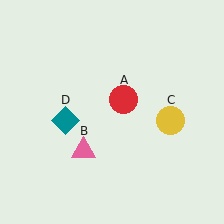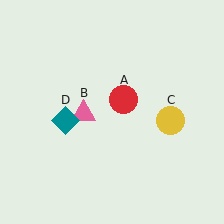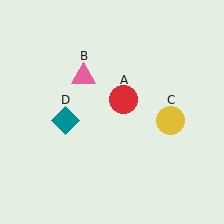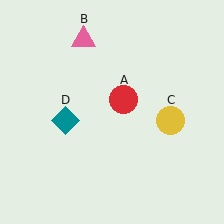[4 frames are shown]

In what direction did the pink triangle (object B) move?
The pink triangle (object B) moved up.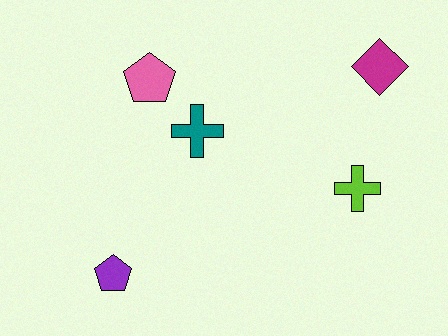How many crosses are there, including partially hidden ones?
There are 2 crosses.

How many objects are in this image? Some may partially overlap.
There are 5 objects.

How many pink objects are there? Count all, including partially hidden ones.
There is 1 pink object.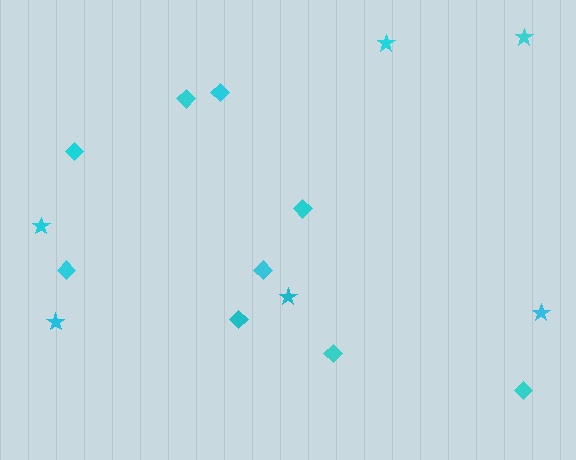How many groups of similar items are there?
There are 2 groups: one group of diamonds (9) and one group of stars (6).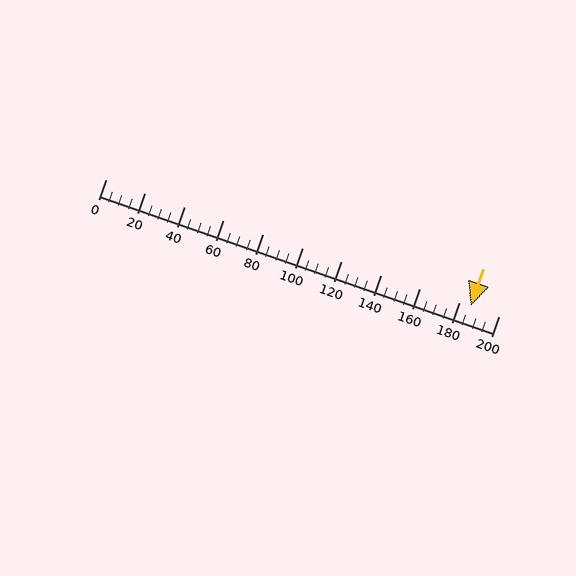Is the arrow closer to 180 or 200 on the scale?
The arrow is closer to 180.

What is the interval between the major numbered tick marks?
The major tick marks are spaced 20 units apart.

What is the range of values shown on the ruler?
The ruler shows values from 0 to 200.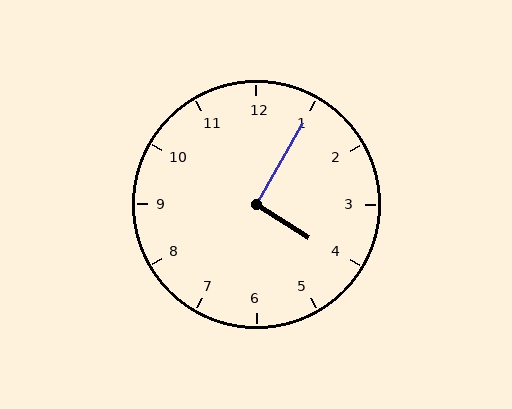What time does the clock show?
4:05.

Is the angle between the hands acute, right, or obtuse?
It is right.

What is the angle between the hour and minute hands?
Approximately 92 degrees.